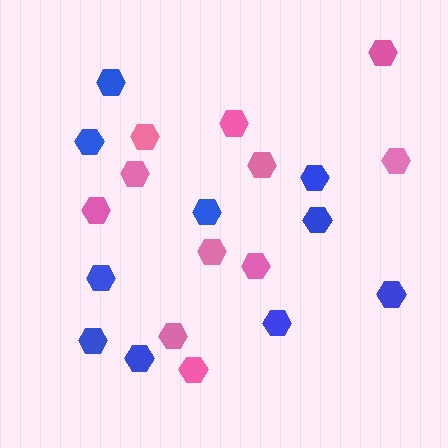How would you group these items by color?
There are 2 groups: one group of blue hexagons (10) and one group of pink hexagons (11).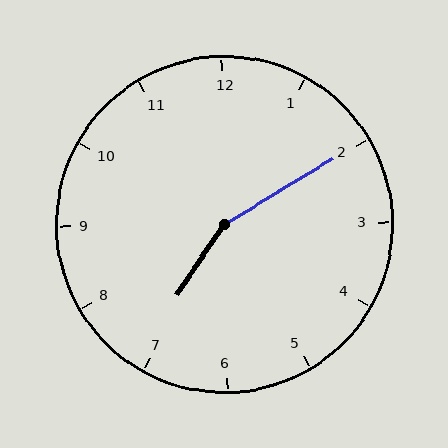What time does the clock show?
7:10.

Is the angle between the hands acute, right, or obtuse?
It is obtuse.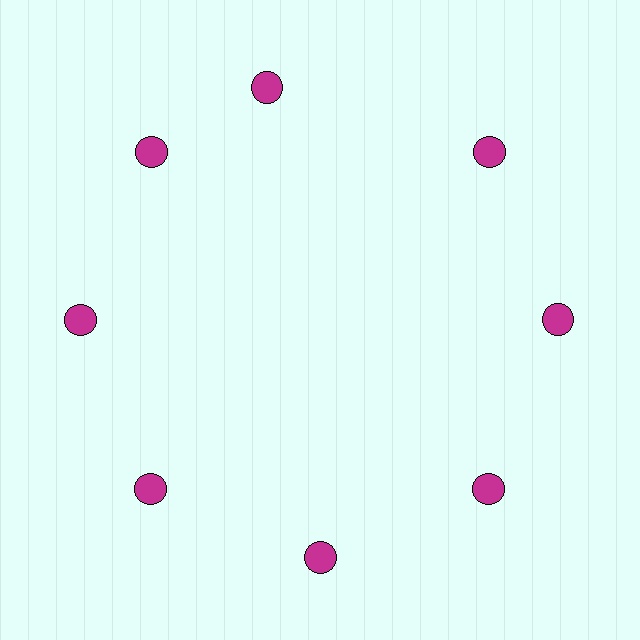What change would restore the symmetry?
The symmetry would be restored by rotating it back into even spacing with its neighbors so that all 8 circles sit at equal angles and equal distance from the center.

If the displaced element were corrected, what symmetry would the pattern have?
It would have 8-fold rotational symmetry — the pattern would map onto itself every 45 degrees.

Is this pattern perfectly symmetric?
No. The 8 magenta circles are arranged in a ring, but one element near the 12 o'clock position is rotated out of alignment along the ring, breaking the 8-fold rotational symmetry.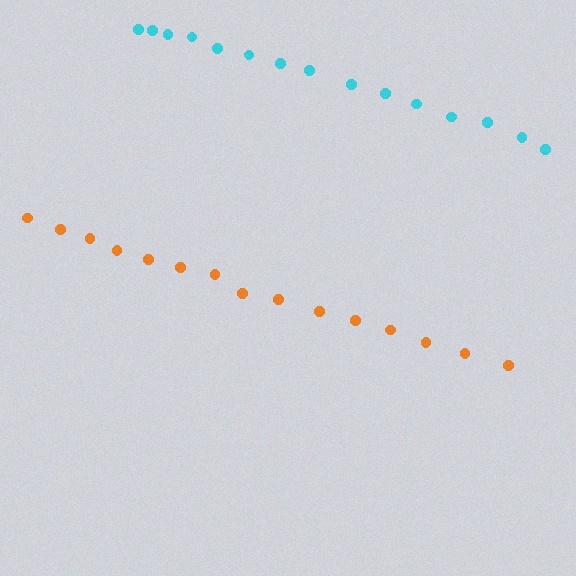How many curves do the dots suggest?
There are 2 distinct paths.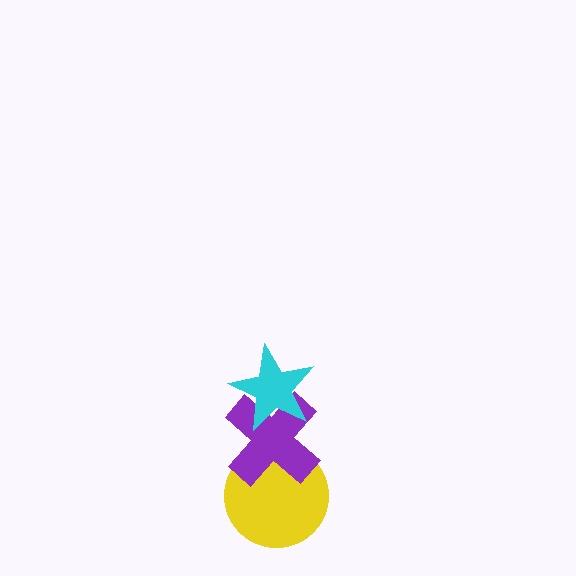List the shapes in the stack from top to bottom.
From top to bottom: the cyan star, the purple cross, the yellow circle.